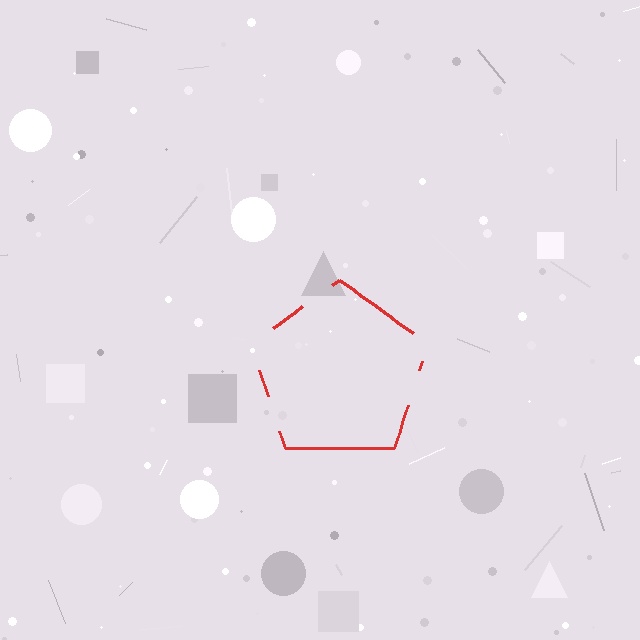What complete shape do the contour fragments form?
The contour fragments form a pentagon.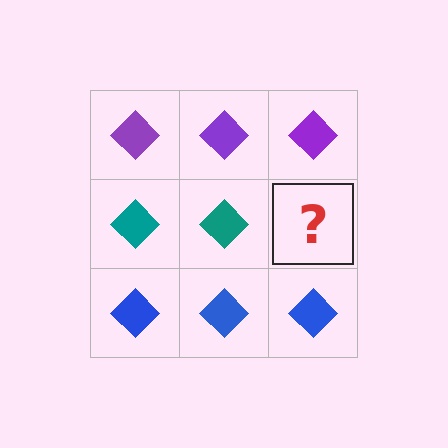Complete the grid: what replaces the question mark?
The question mark should be replaced with a teal diamond.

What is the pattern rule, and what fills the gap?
The rule is that each row has a consistent color. The gap should be filled with a teal diamond.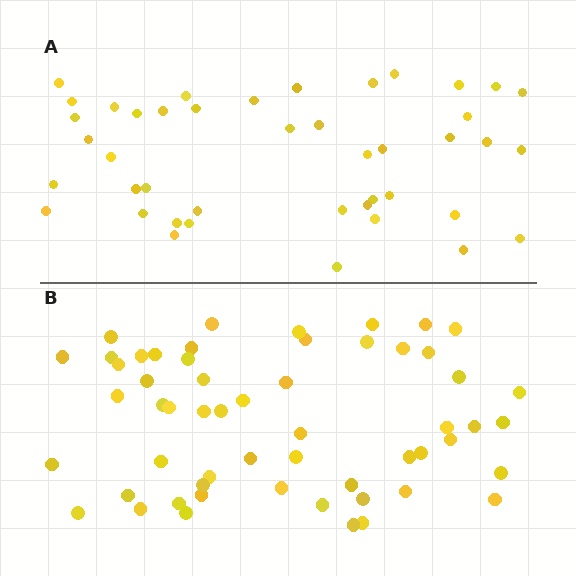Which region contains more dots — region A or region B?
Region B (the bottom region) has more dots.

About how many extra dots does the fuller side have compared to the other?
Region B has approximately 15 more dots than region A.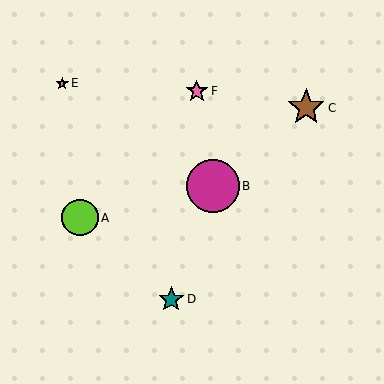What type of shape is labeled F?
Shape F is a pink star.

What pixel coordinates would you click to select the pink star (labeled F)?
Click at (197, 91) to select the pink star F.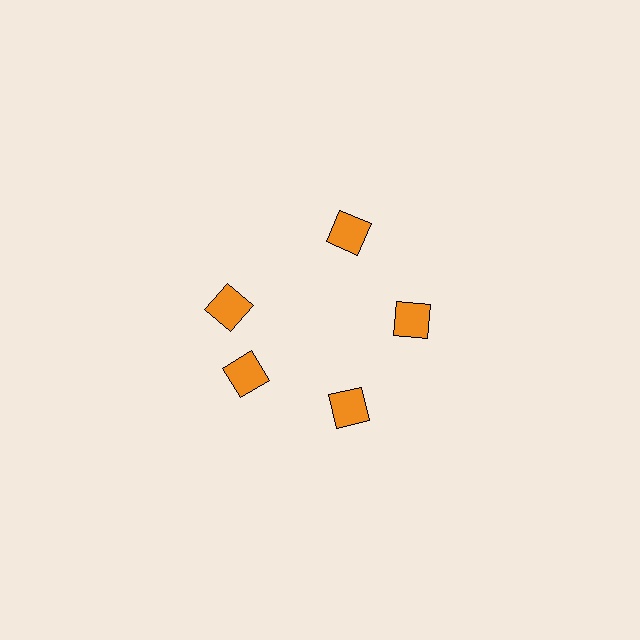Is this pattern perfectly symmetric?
No. The 5 orange squares are arranged in a ring, but one element near the 10 o'clock position is rotated out of alignment along the ring, breaking the 5-fold rotational symmetry.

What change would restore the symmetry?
The symmetry would be restored by rotating it back into even spacing with its neighbors so that all 5 squares sit at equal angles and equal distance from the center.